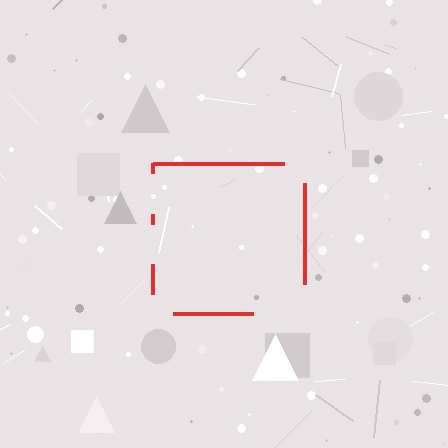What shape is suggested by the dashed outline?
The dashed outline suggests a square.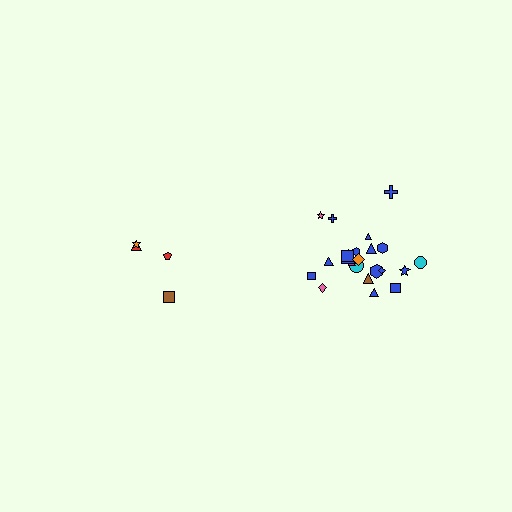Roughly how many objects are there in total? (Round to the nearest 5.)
Roughly 25 objects in total.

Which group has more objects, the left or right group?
The right group.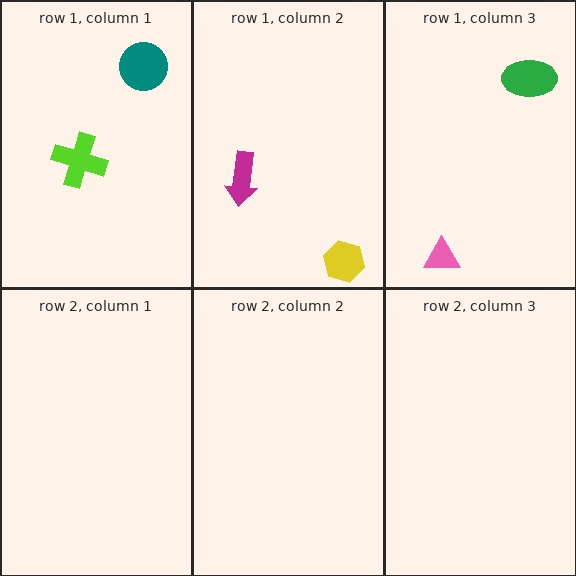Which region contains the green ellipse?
The row 1, column 3 region.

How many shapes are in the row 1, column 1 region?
2.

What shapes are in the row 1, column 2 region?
The yellow hexagon, the magenta arrow.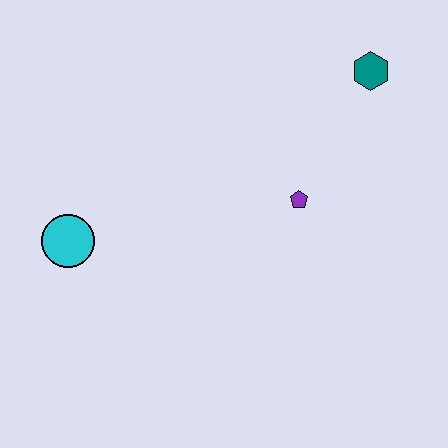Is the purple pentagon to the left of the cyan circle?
No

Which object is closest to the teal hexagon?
The purple pentagon is closest to the teal hexagon.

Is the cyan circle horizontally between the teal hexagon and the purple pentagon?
No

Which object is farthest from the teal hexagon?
The cyan circle is farthest from the teal hexagon.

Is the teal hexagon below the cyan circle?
No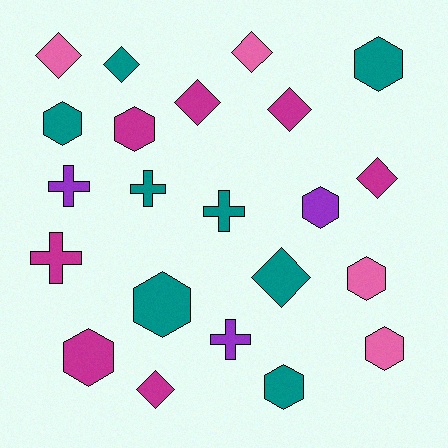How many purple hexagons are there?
There is 1 purple hexagon.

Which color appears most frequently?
Teal, with 8 objects.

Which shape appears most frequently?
Hexagon, with 9 objects.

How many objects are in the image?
There are 22 objects.